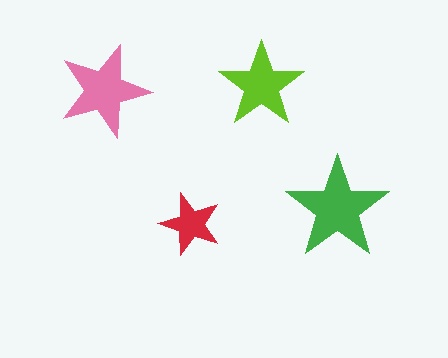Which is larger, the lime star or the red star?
The lime one.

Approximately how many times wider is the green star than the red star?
About 1.5 times wider.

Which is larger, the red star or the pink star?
The pink one.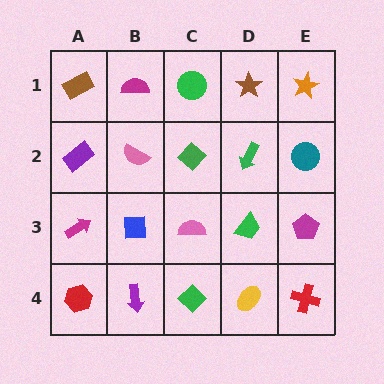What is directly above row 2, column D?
A brown star.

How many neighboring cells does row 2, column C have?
4.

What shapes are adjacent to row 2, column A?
A brown rectangle (row 1, column A), a magenta arrow (row 3, column A), a pink semicircle (row 2, column B).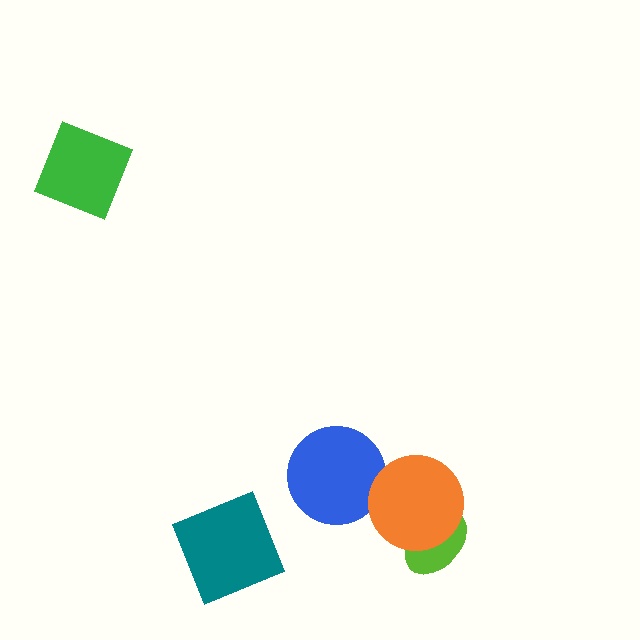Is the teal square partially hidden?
No, no other shape covers it.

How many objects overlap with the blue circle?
1 object overlaps with the blue circle.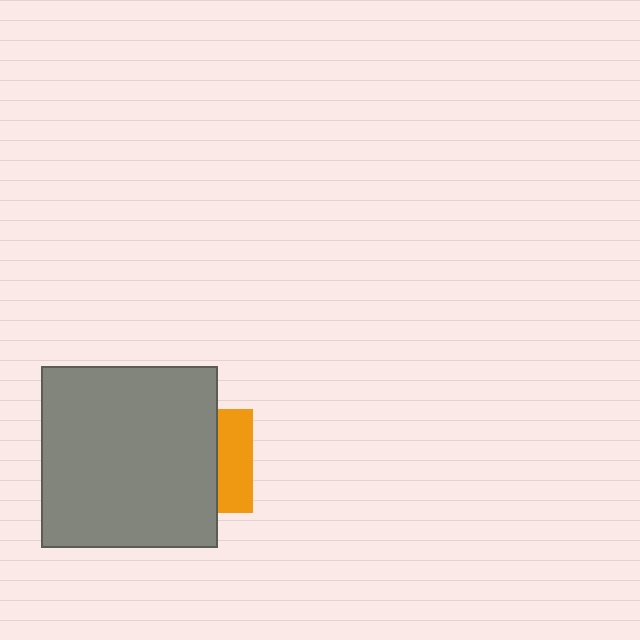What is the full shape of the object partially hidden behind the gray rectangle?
The partially hidden object is an orange square.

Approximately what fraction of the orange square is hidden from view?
Roughly 65% of the orange square is hidden behind the gray rectangle.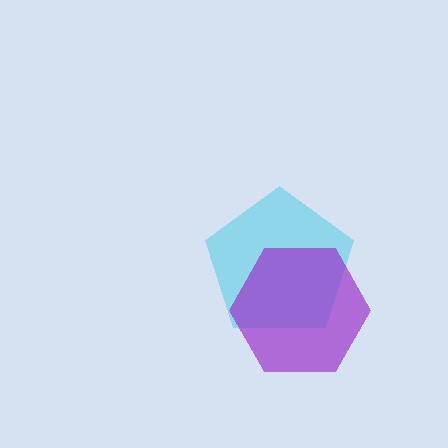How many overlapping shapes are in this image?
There are 2 overlapping shapes in the image.